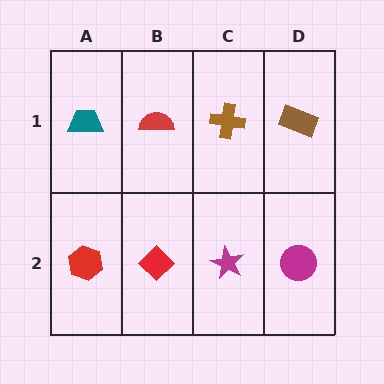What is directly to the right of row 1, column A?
A red semicircle.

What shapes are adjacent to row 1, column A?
A red hexagon (row 2, column A), a red semicircle (row 1, column B).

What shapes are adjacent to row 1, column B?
A red diamond (row 2, column B), a teal trapezoid (row 1, column A), a brown cross (row 1, column C).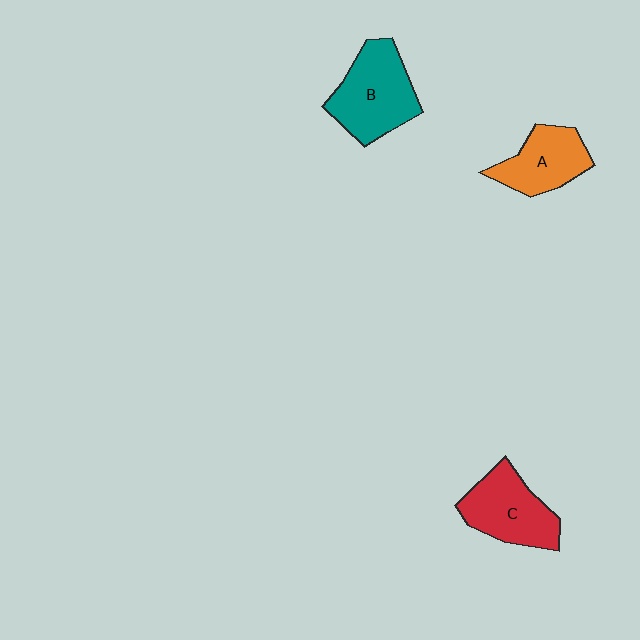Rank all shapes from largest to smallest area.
From largest to smallest: B (teal), C (red), A (orange).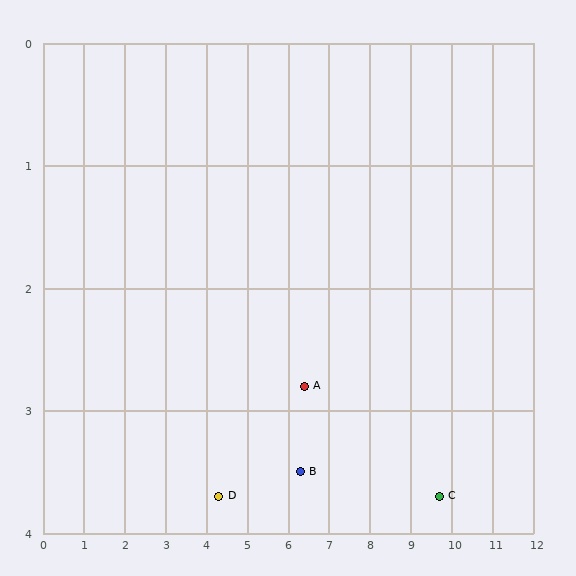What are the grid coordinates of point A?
Point A is at approximately (6.4, 2.8).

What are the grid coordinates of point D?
Point D is at approximately (4.3, 3.7).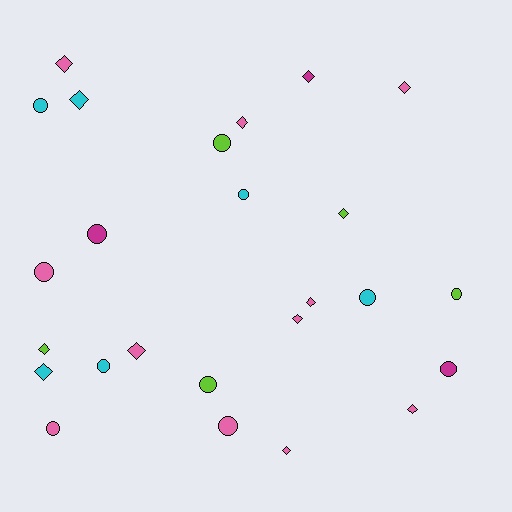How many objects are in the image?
There are 25 objects.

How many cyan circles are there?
There are 4 cyan circles.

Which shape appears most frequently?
Diamond, with 13 objects.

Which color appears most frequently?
Pink, with 11 objects.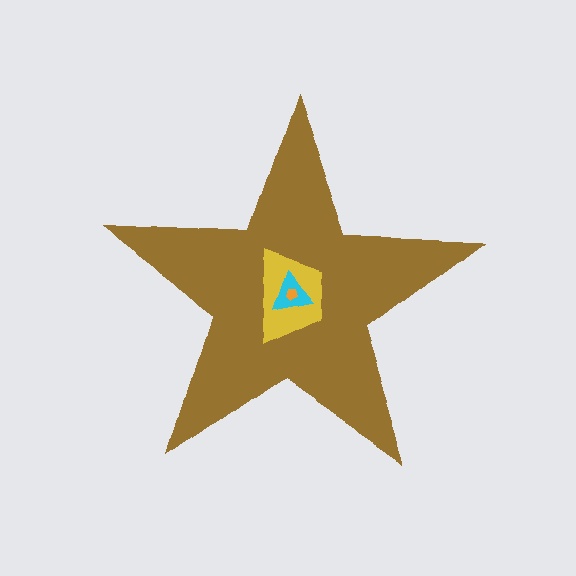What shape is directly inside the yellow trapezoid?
The cyan triangle.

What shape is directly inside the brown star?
The yellow trapezoid.